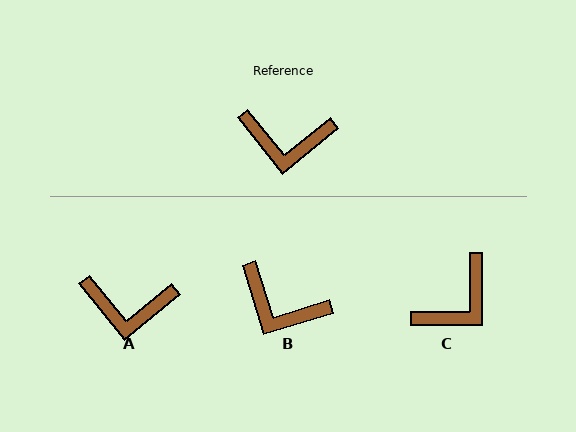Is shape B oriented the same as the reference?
No, it is off by about 22 degrees.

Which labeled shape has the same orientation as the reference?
A.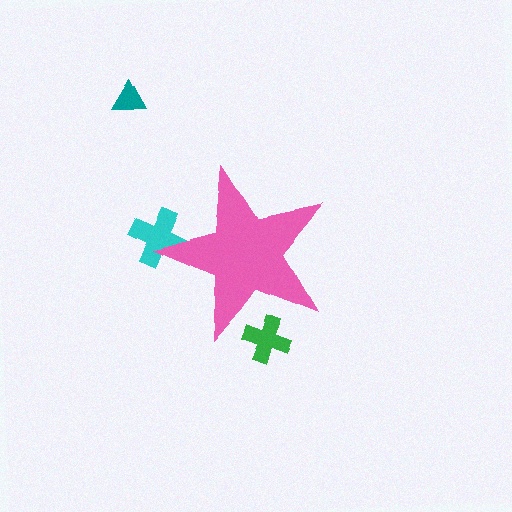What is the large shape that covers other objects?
A pink star.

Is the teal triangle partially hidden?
No, the teal triangle is fully visible.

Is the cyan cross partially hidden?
Yes, the cyan cross is partially hidden behind the pink star.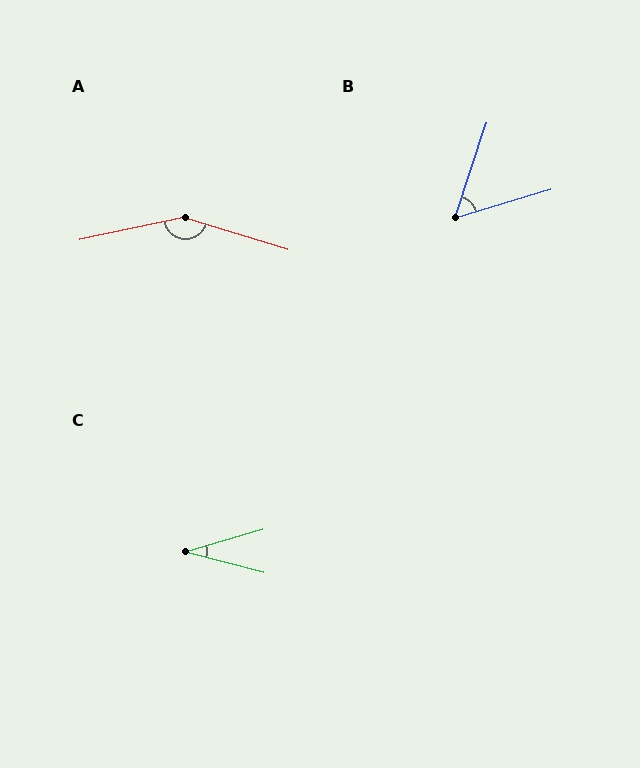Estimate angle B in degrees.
Approximately 55 degrees.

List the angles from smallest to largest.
C (31°), B (55°), A (151°).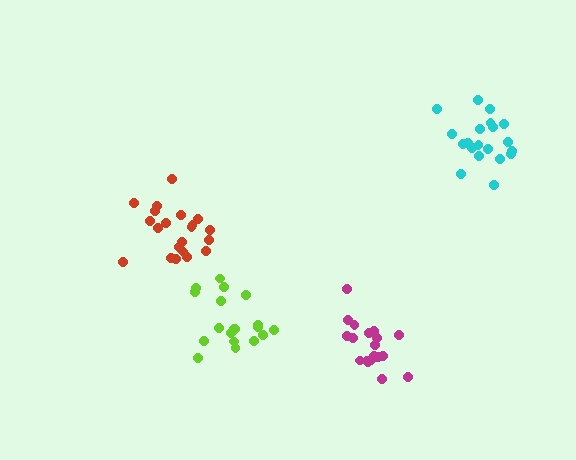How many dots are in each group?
Group 1: 21 dots, Group 2: 19 dots, Group 3: 20 dots, Group 4: 19 dots (79 total).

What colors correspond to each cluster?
The clusters are colored: red, lime, cyan, magenta.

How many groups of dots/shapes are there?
There are 4 groups.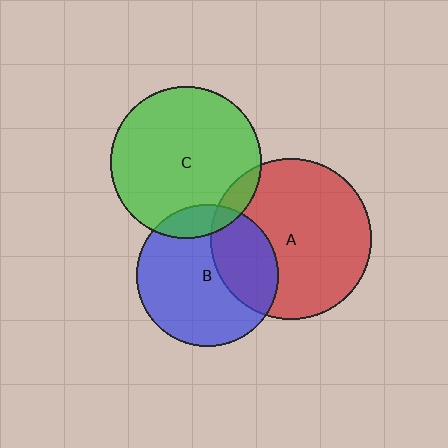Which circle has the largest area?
Circle A (red).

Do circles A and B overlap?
Yes.